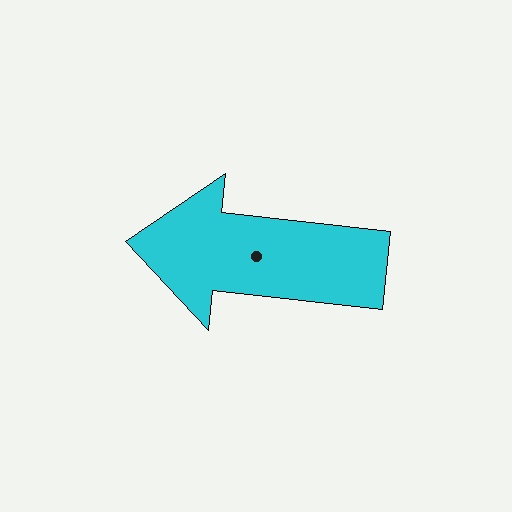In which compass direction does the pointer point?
West.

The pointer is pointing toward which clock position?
Roughly 9 o'clock.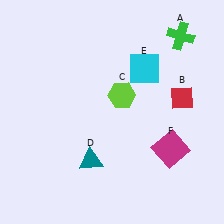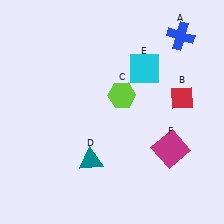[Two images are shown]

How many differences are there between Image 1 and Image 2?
There is 1 difference between the two images.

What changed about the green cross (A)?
In Image 1, A is green. In Image 2, it changed to blue.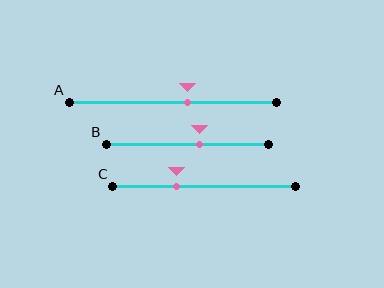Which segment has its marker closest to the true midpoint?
Segment A has its marker closest to the true midpoint.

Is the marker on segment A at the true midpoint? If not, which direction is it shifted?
No, the marker on segment A is shifted to the right by about 7% of the segment length.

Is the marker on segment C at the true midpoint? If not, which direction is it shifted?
No, the marker on segment C is shifted to the left by about 15% of the segment length.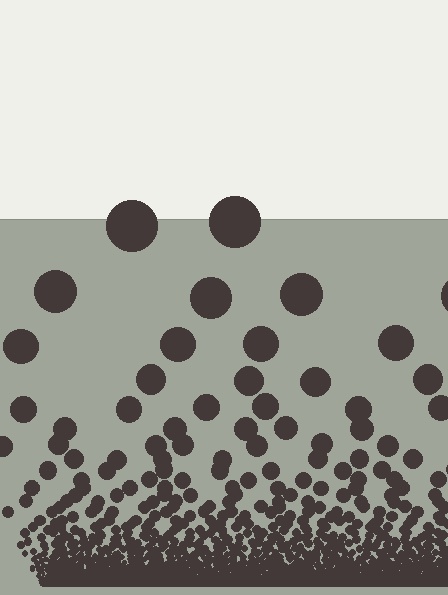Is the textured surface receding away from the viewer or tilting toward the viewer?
The surface appears to tilt toward the viewer. Texture elements get larger and sparser toward the top.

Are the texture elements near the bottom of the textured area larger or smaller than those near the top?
Smaller. The gradient is inverted — elements near the bottom are smaller and denser.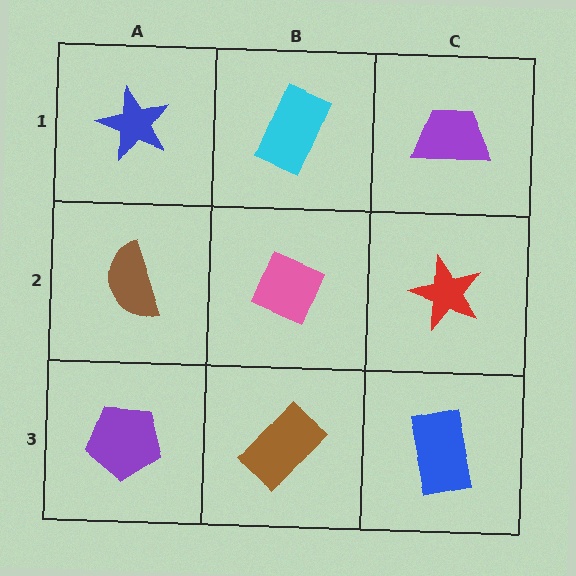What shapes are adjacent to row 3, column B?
A pink diamond (row 2, column B), a purple pentagon (row 3, column A), a blue rectangle (row 3, column C).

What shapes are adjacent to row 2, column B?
A cyan rectangle (row 1, column B), a brown rectangle (row 3, column B), a brown semicircle (row 2, column A), a red star (row 2, column C).